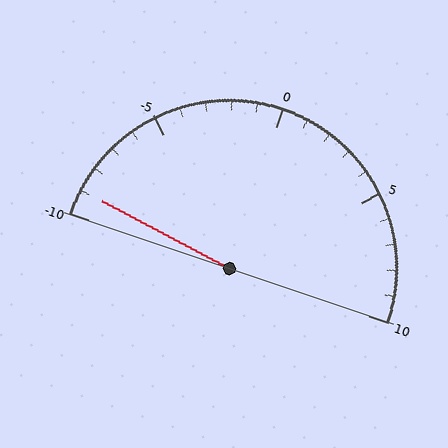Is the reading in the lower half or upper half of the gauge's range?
The reading is in the lower half of the range (-10 to 10).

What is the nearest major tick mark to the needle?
The nearest major tick mark is -10.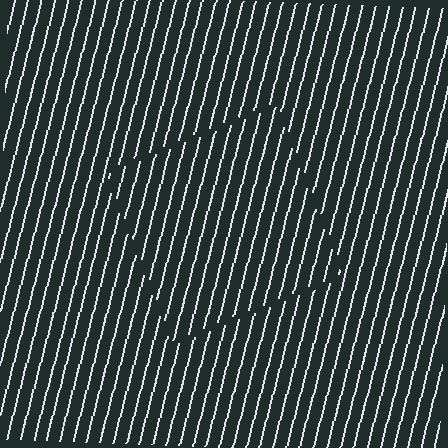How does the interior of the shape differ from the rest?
The interior of the shape contains the same grating, shifted by half a period — the contour is defined by the phase discontinuity where line-ends from the inner and outer gratings abut.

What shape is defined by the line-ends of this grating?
An illusory square. The interior of the shape contains the same grating, shifted by half a period — the contour is defined by the phase discontinuity where line-ends from the inner and outer gratings abut.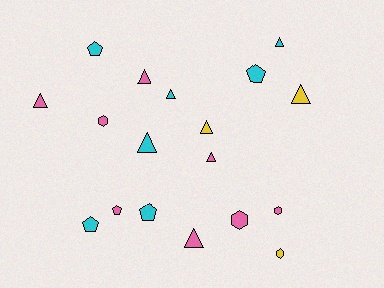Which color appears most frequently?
Pink, with 8 objects.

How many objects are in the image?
There are 18 objects.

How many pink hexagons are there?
There are 3 pink hexagons.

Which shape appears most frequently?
Triangle, with 9 objects.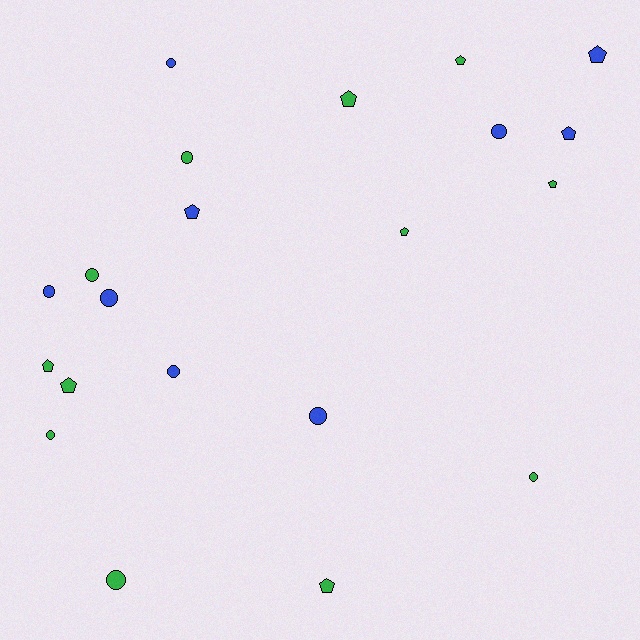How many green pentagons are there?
There are 7 green pentagons.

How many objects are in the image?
There are 21 objects.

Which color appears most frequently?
Green, with 12 objects.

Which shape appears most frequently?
Circle, with 11 objects.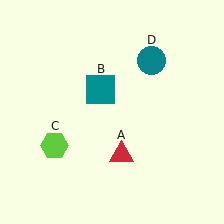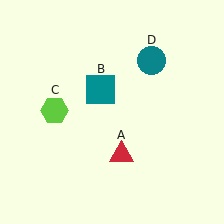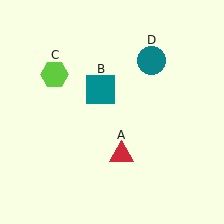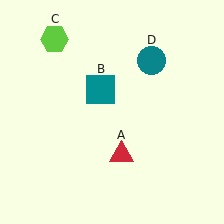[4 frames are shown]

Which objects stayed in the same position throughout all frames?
Red triangle (object A) and teal square (object B) and teal circle (object D) remained stationary.